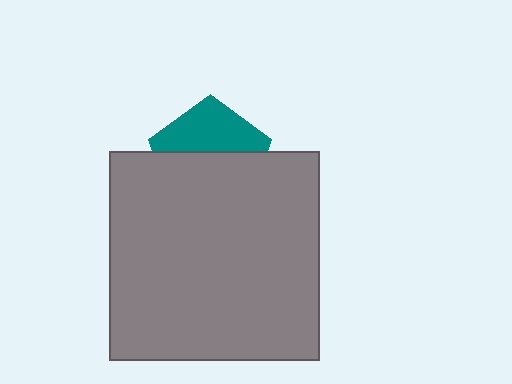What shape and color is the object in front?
The object in front is a gray rectangle.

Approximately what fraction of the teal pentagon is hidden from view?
Roughly 58% of the teal pentagon is hidden behind the gray rectangle.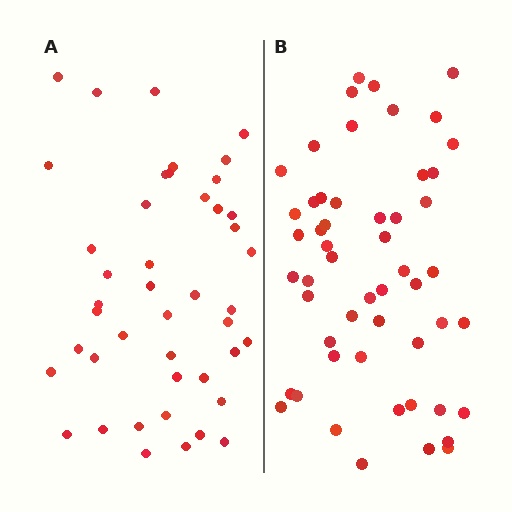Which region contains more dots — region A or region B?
Region B (the right region) has more dots.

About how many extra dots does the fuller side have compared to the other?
Region B has roughly 8 or so more dots than region A.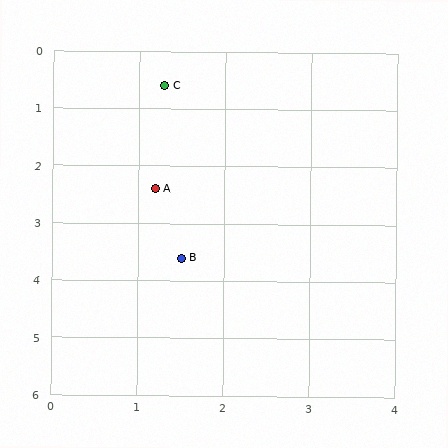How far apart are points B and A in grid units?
Points B and A are about 1.2 grid units apart.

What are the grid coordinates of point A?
Point A is at approximately (1.2, 2.4).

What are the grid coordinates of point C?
Point C is at approximately (1.3, 0.6).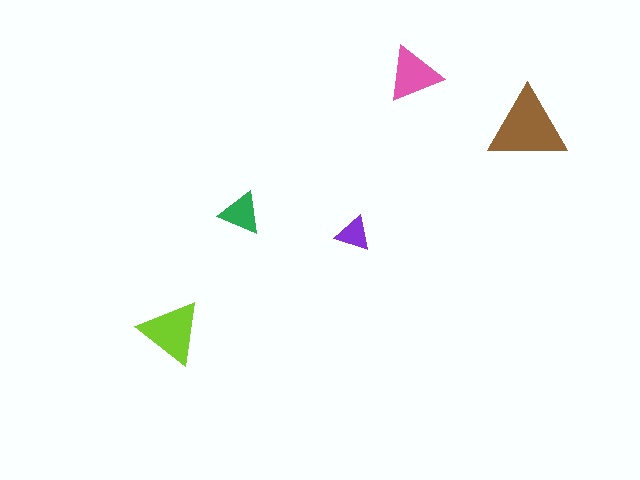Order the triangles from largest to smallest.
the brown one, the lime one, the pink one, the green one, the purple one.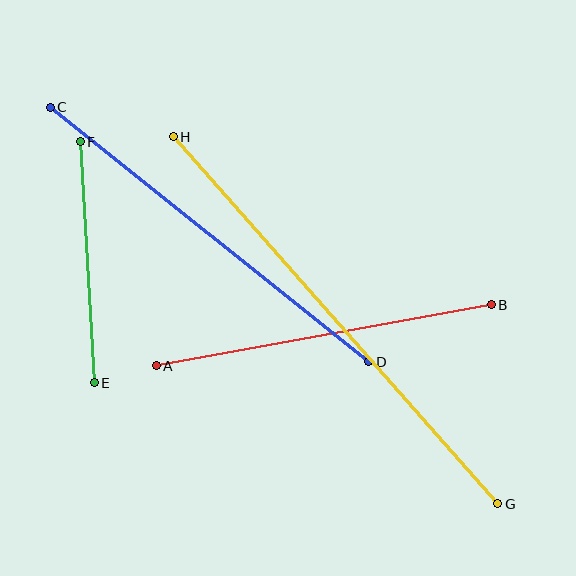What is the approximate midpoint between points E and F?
The midpoint is at approximately (87, 262) pixels.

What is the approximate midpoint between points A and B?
The midpoint is at approximately (324, 335) pixels.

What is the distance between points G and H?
The distance is approximately 490 pixels.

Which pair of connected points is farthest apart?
Points G and H are farthest apart.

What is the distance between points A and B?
The distance is approximately 340 pixels.